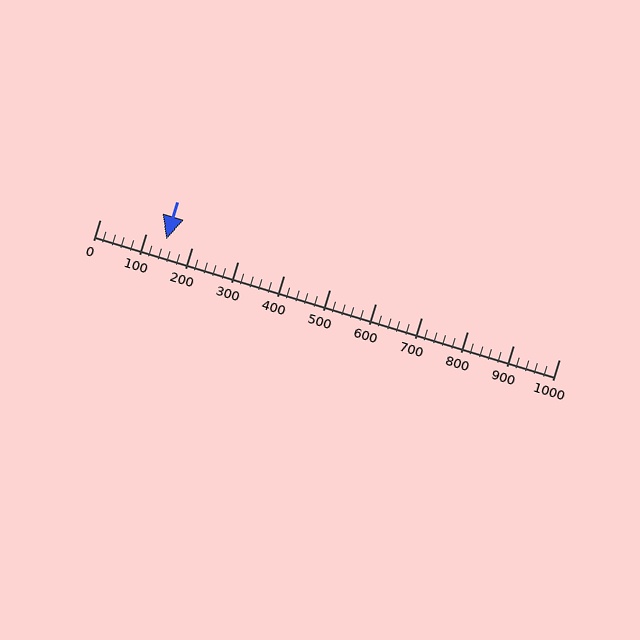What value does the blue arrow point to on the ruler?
The blue arrow points to approximately 144.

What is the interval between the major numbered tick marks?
The major tick marks are spaced 100 units apart.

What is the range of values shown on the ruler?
The ruler shows values from 0 to 1000.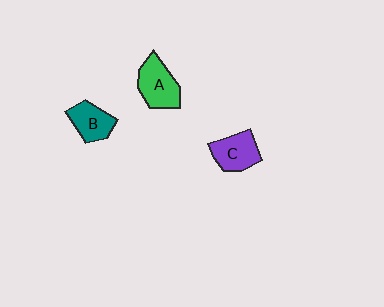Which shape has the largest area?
Shape A (green).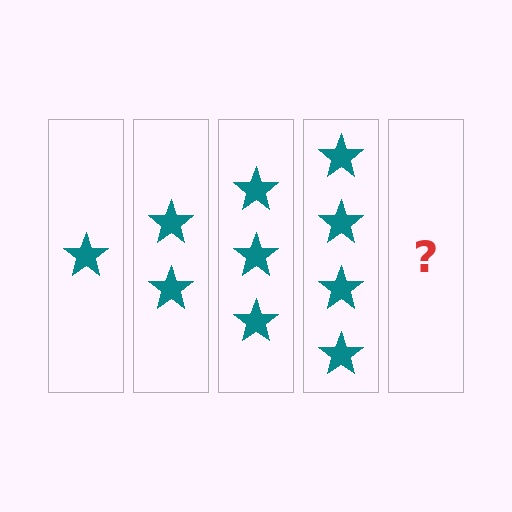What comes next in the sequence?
The next element should be 5 stars.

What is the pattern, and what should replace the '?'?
The pattern is that each step adds one more star. The '?' should be 5 stars.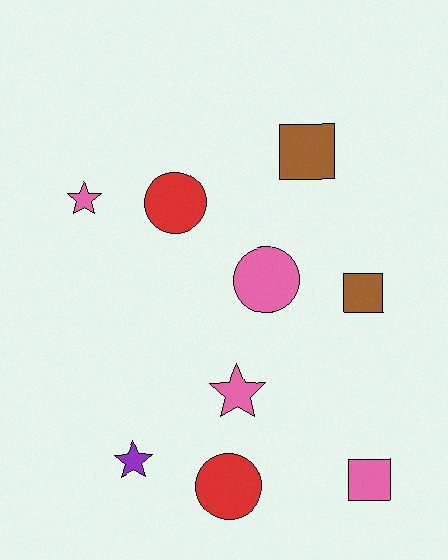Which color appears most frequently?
Pink, with 4 objects.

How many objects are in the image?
There are 9 objects.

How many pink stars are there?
There are 2 pink stars.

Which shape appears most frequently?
Circle, with 3 objects.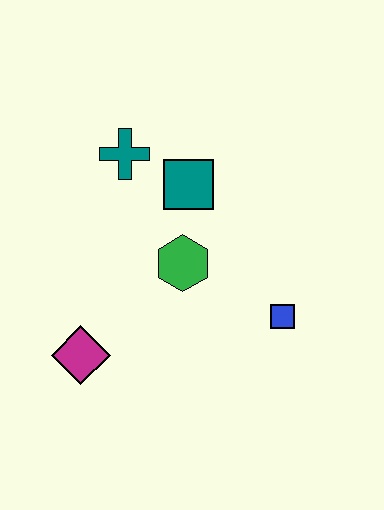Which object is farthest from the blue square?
The teal cross is farthest from the blue square.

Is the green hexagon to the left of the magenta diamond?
No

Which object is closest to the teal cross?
The teal square is closest to the teal cross.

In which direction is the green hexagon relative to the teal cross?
The green hexagon is below the teal cross.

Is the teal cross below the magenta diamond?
No